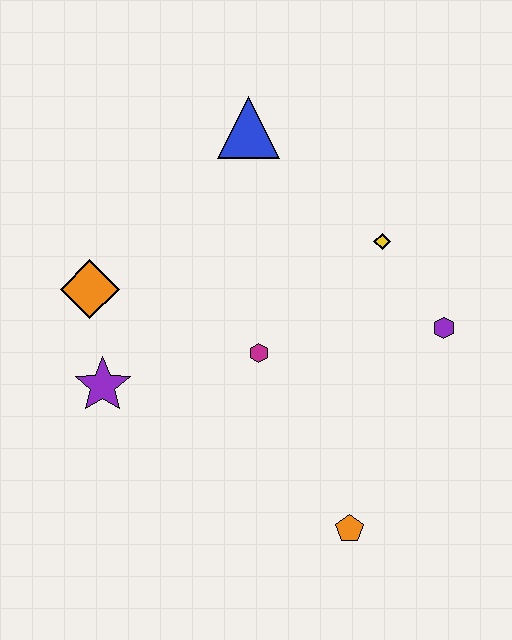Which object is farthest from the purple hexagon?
The orange diamond is farthest from the purple hexagon.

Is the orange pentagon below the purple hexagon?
Yes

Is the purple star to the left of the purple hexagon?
Yes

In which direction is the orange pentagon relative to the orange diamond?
The orange pentagon is to the right of the orange diamond.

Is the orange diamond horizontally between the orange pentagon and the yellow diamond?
No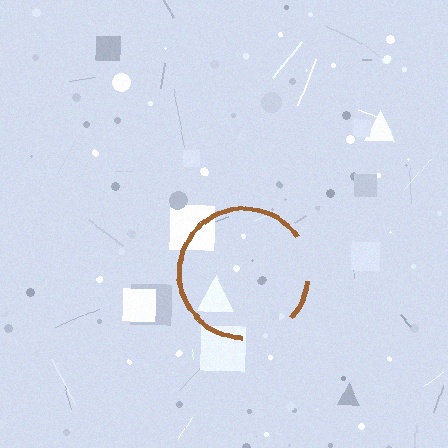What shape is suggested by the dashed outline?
The dashed outline suggests a circle.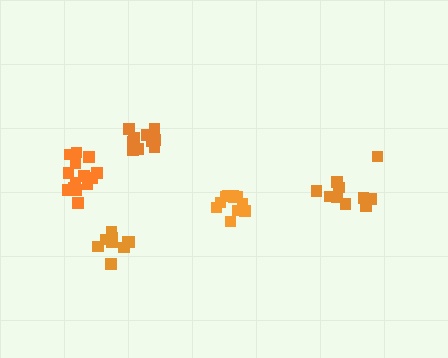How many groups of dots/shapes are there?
There are 5 groups.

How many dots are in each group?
Group 1: 10 dots, Group 2: 11 dots, Group 3: 11 dots, Group 4: 14 dots, Group 5: 11 dots (57 total).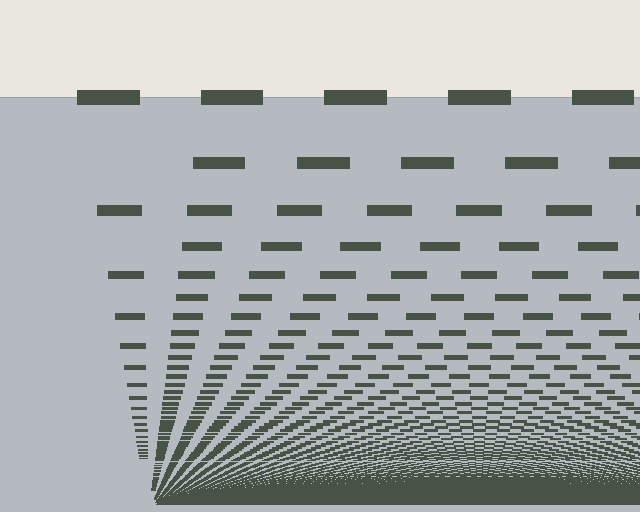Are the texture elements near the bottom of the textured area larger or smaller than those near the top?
Smaller. The gradient is inverted — elements near the bottom are smaller and denser.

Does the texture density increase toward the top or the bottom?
Density increases toward the bottom.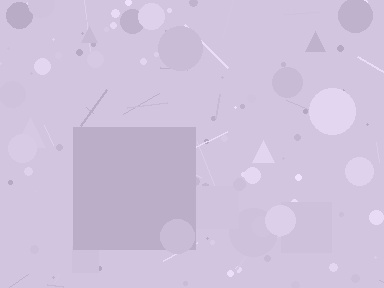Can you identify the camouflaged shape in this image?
The camouflaged shape is a square.